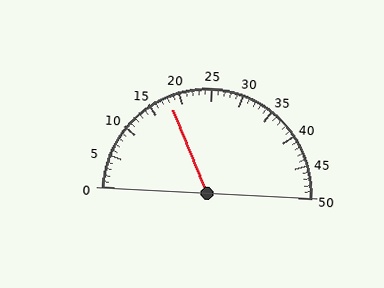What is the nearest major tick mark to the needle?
The nearest major tick mark is 20.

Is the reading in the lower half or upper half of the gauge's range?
The reading is in the lower half of the range (0 to 50).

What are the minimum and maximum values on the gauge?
The gauge ranges from 0 to 50.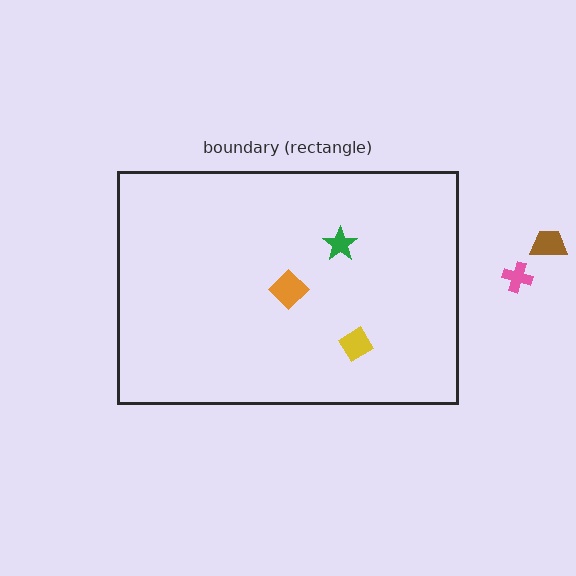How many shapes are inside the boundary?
3 inside, 2 outside.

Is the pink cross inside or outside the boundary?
Outside.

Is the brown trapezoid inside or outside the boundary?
Outside.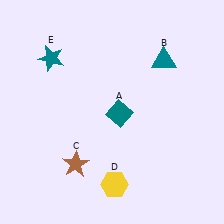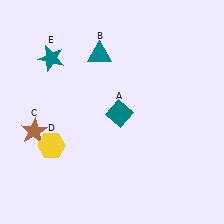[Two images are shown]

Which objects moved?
The objects that moved are: the teal triangle (B), the brown star (C), the yellow hexagon (D).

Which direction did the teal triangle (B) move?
The teal triangle (B) moved left.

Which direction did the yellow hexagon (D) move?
The yellow hexagon (D) moved left.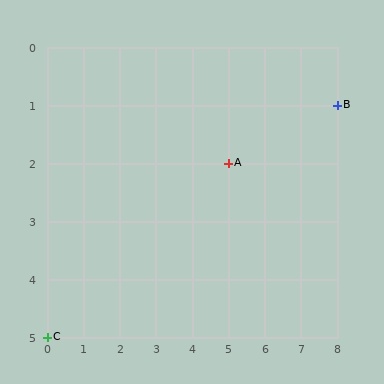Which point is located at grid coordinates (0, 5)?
Point C is at (0, 5).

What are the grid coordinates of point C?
Point C is at grid coordinates (0, 5).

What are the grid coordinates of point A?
Point A is at grid coordinates (5, 2).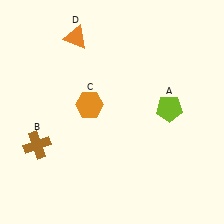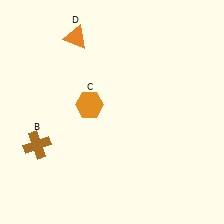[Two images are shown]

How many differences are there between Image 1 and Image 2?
There is 1 difference between the two images.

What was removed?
The lime pentagon (A) was removed in Image 2.